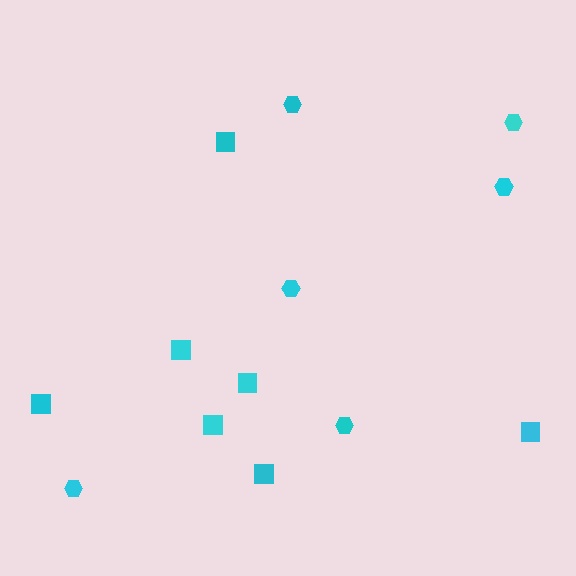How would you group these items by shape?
There are 2 groups: one group of hexagons (6) and one group of squares (7).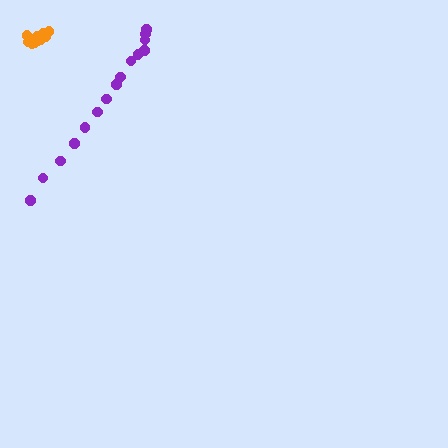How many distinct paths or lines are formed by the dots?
There are 2 distinct paths.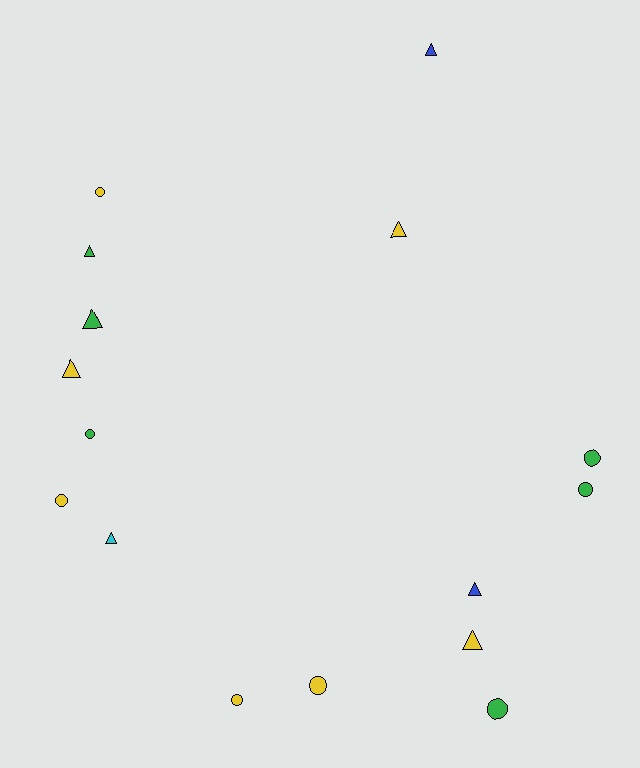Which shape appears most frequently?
Triangle, with 8 objects.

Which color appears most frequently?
Yellow, with 7 objects.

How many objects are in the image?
There are 16 objects.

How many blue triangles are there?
There are 2 blue triangles.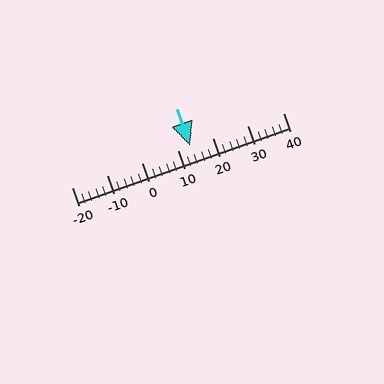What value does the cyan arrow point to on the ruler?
The cyan arrow points to approximately 14.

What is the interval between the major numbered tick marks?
The major tick marks are spaced 10 units apart.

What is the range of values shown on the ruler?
The ruler shows values from -20 to 40.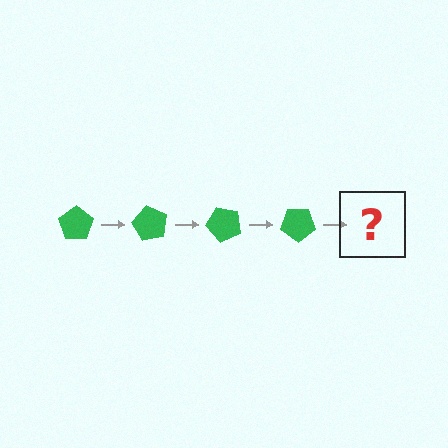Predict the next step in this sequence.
The next step is a green pentagon rotated 240 degrees.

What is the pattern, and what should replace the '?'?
The pattern is that the pentagon rotates 60 degrees each step. The '?' should be a green pentagon rotated 240 degrees.